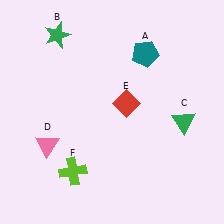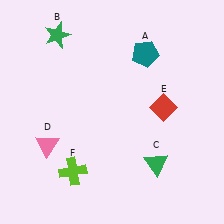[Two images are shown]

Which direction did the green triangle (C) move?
The green triangle (C) moved down.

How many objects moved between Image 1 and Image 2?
2 objects moved between the two images.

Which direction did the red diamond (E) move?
The red diamond (E) moved right.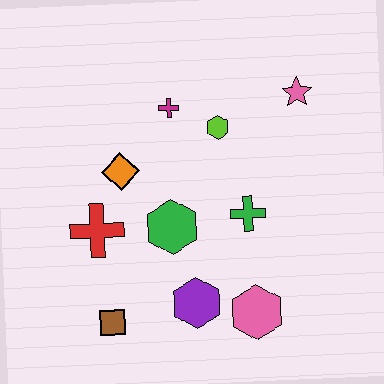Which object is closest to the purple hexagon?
The pink hexagon is closest to the purple hexagon.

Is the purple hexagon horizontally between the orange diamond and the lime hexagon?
Yes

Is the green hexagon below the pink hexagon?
No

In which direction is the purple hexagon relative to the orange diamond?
The purple hexagon is below the orange diamond.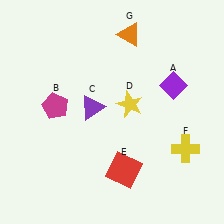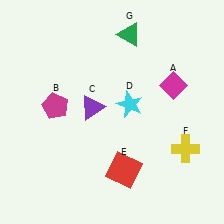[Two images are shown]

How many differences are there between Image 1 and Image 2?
There are 3 differences between the two images.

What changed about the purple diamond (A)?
In Image 1, A is purple. In Image 2, it changed to magenta.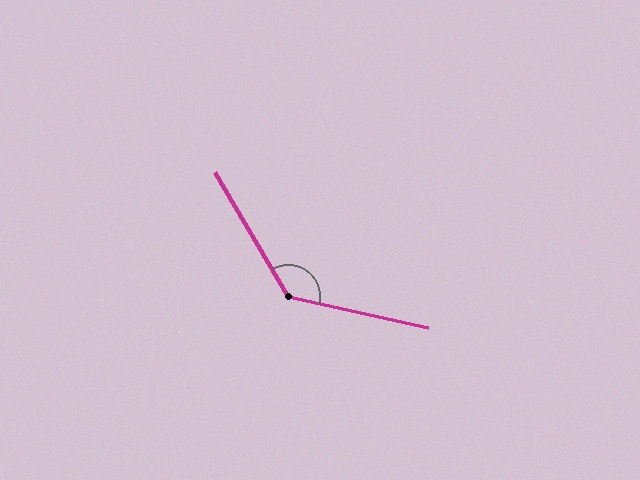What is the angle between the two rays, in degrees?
Approximately 133 degrees.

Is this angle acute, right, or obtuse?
It is obtuse.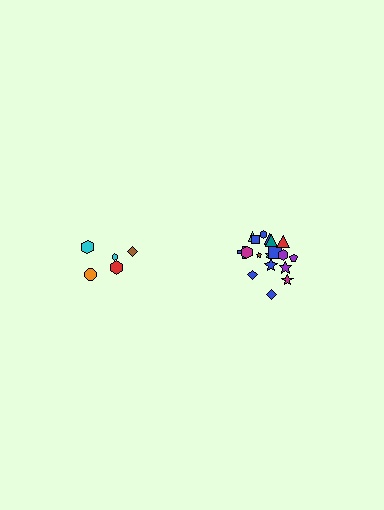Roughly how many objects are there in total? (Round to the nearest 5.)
Roughly 25 objects in total.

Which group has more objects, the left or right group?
The right group.